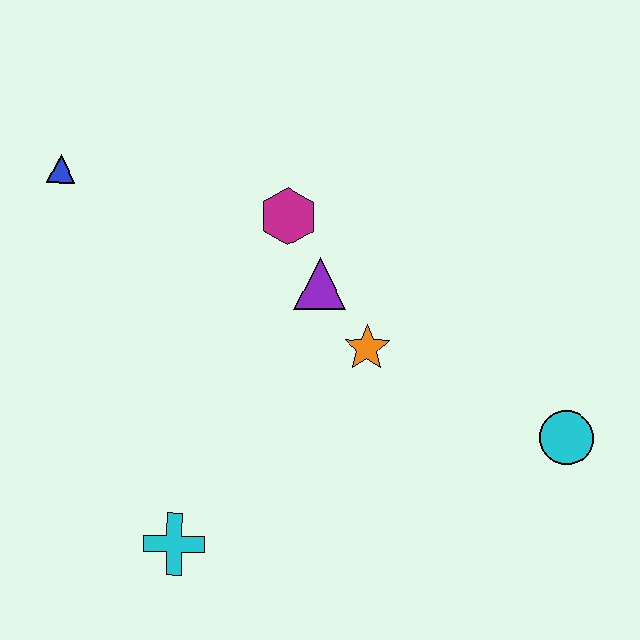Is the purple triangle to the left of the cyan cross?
No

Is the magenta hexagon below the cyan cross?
No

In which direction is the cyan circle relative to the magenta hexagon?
The cyan circle is to the right of the magenta hexagon.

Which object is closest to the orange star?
The purple triangle is closest to the orange star.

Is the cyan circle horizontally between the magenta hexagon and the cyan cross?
No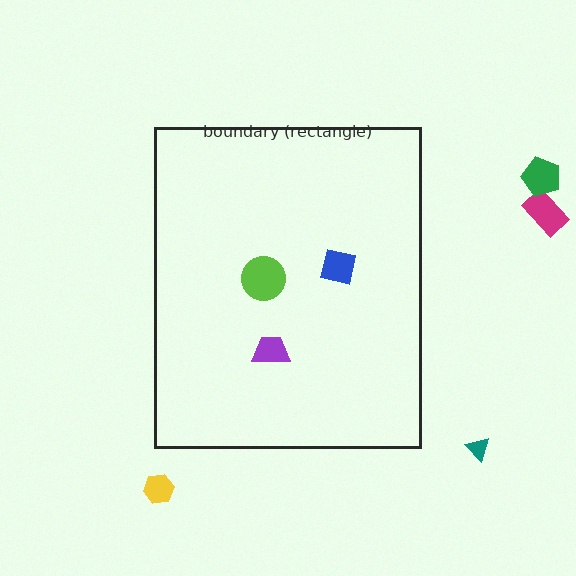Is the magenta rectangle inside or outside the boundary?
Outside.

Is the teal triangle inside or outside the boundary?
Outside.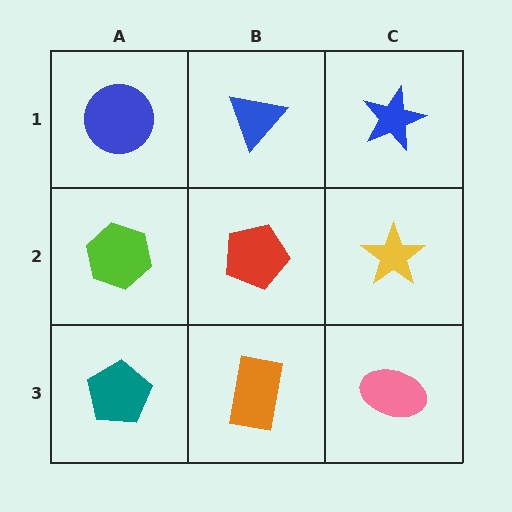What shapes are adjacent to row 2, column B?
A blue triangle (row 1, column B), an orange rectangle (row 3, column B), a lime hexagon (row 2, column A), a yellow star (row 2, column C).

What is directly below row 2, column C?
A pink ellipse.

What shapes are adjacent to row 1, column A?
A lime hexagon (row 2, column A), a blue triangle (row 1, column B).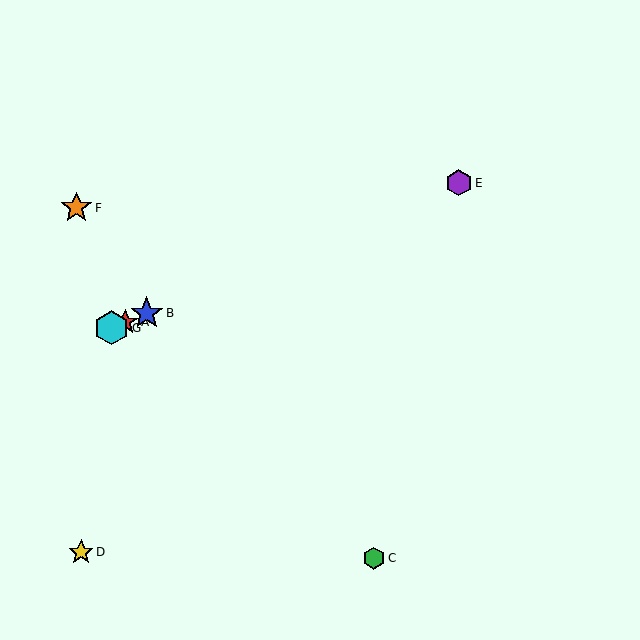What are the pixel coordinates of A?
Object A is at (125, 322).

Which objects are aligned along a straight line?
Objects A, B, E, G are aligned along a straight line.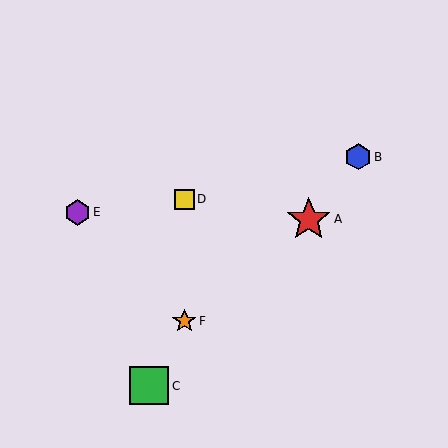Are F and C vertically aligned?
No, F is at x≈184 and C is at x≈149.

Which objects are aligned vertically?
Objects D, F are aligned vertically.